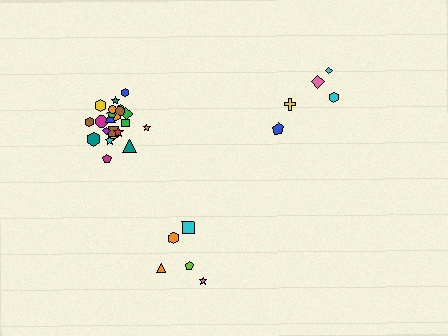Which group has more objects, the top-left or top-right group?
The top-left group.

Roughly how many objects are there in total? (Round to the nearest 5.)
Roughly 30 objects in total.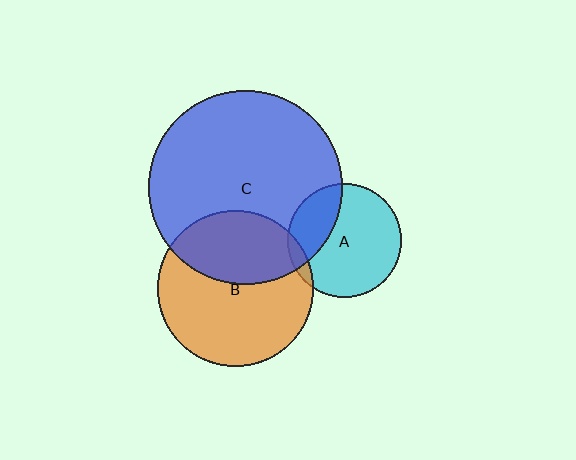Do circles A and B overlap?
Yes.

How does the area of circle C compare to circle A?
Approximately 2.9 times.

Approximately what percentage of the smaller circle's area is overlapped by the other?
Approximately 5%.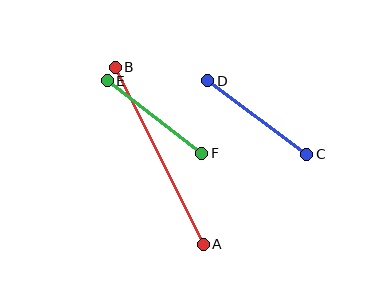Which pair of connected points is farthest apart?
Points A and B are farthest apart.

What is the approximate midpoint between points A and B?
The midpoint is at approximately (159, 156) pixels.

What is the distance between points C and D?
The distance is approximately 123 pixels.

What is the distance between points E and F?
The distance is approximately 119 pixels.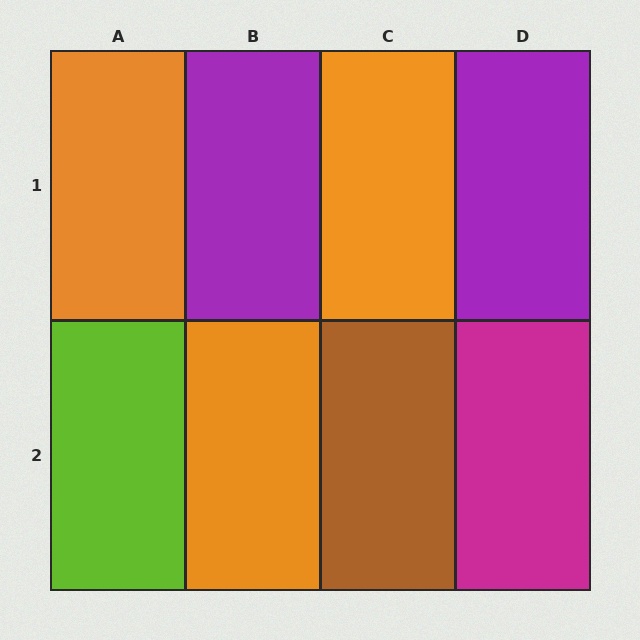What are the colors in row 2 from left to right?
Lime, orange, brown, magenta.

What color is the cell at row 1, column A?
Orange.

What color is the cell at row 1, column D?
Purple.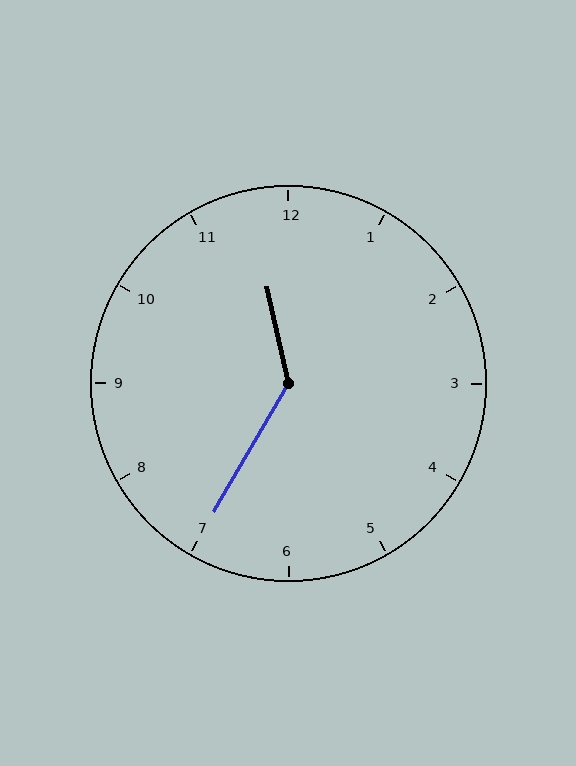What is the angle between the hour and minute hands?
Approximately 138 degrees.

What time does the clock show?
11:35.